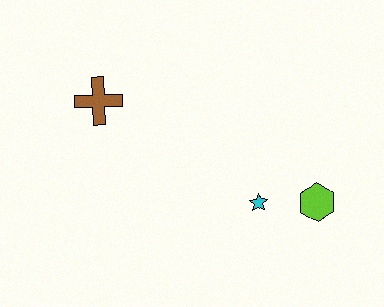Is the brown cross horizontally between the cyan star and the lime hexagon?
No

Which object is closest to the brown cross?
The cyan star is closest to the brown cross.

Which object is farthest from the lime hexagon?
The brown cross is farthest from the lime hexagon.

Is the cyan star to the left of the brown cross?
No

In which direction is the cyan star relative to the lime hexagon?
The cyan star is to the left of the lime hexagon.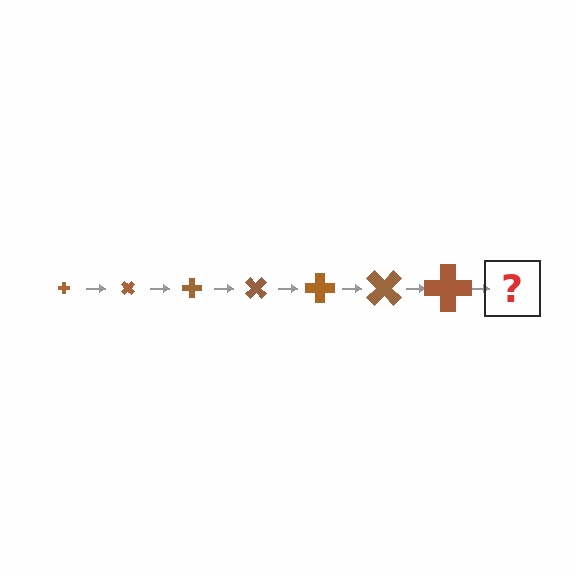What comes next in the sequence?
The next element should be a cross, larger than the previous one and rotated 315 degrees from the start.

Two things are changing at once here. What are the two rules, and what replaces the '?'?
The two rules are that the cross grows larger each step and it rotates 45 degrees each step. The '?' should be a cross, larger than the previous one and rotated 315 degrees from the start.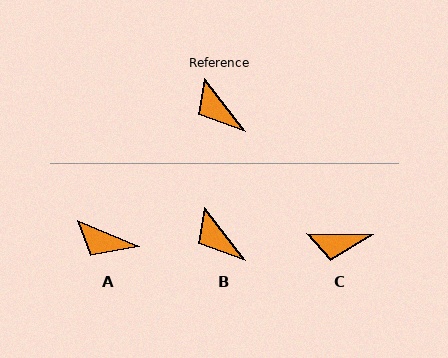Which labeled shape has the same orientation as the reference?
B.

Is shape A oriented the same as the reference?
No, it is off by about 30 degrees.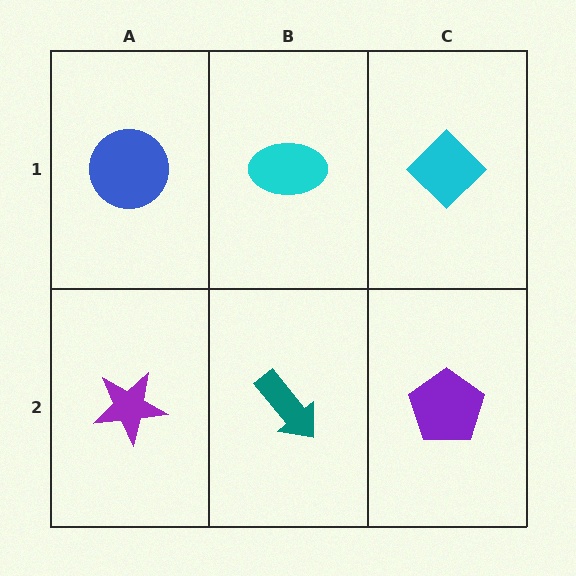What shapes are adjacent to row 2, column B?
A cyan ellipse (row 1, column B), a purple star (row 2, column A), a purple pentagon (row 2, column C).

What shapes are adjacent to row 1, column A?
A purple star (row 2, column A), a cyan ellipse (row 1, column B).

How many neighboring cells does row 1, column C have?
2.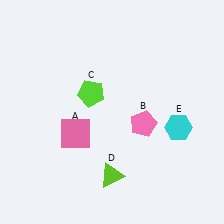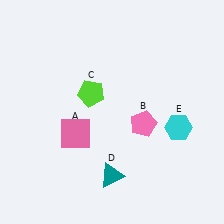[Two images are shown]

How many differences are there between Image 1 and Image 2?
There is 1 difference between the two images.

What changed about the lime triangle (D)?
In Image 1, D is lime. In Image 2, it changed to teal.